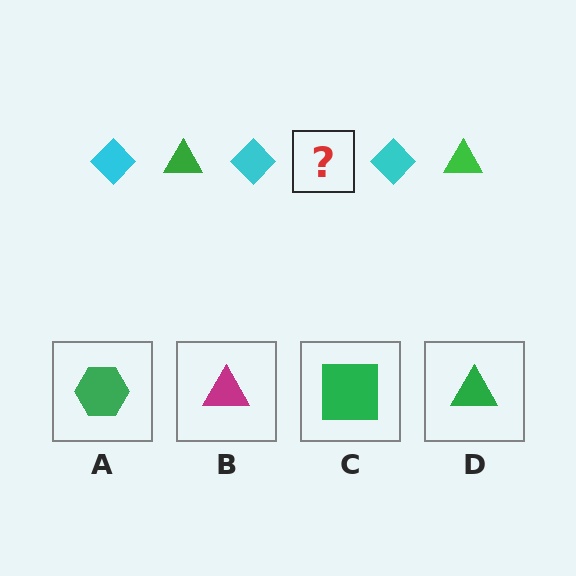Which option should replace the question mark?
Option D.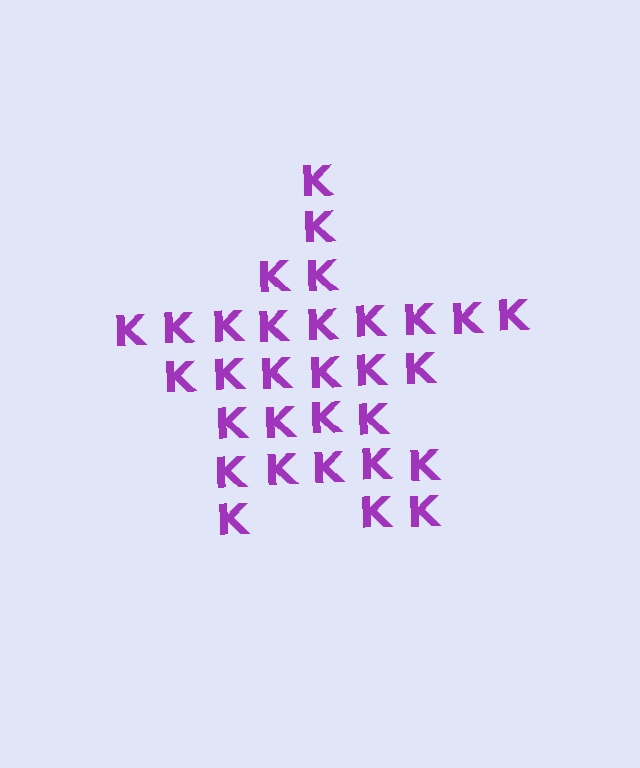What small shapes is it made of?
It is made of small letter K's.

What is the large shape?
The large shape is a star.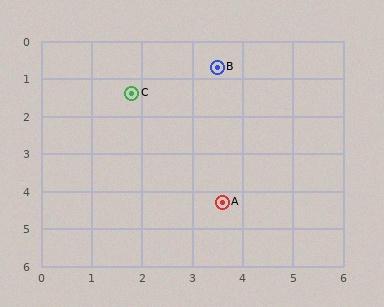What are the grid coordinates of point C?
Point C is at approximately (1.8, 1.4).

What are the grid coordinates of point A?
Point A is at approximately (3.6, 4.3).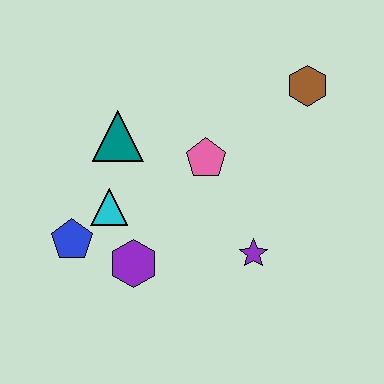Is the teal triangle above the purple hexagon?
Yes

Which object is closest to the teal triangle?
The cyan triangle is closest to the teal triangle.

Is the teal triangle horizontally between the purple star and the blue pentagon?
Yes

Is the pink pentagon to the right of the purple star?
No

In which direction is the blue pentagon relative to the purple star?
The blue pentagon is to the left of the purple star.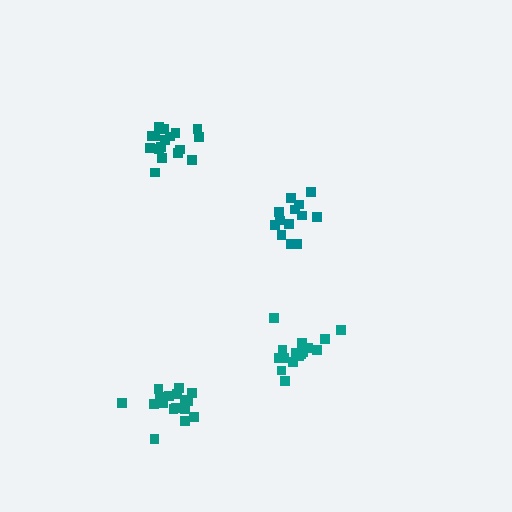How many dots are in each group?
Group 1: 17 dots, Group 2: 13 dots, Group 3: 17 dots, Group 4: 16 dots (63 total).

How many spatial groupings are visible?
There are 4 spatial groupings.